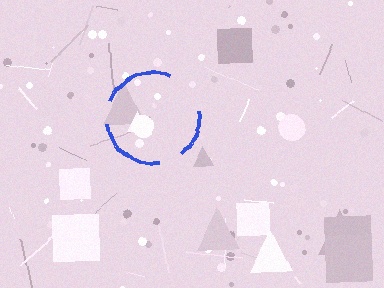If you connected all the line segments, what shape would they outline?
They would outline a circle.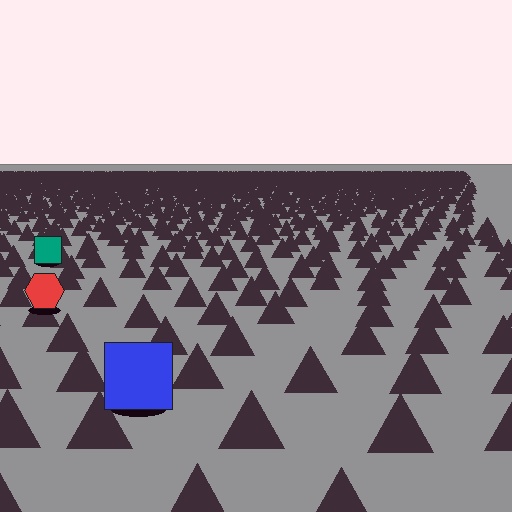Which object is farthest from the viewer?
The teal square is farthest from the viewer. It appears smaller and the ground texture around it is denser.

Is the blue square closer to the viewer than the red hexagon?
Yes. The blue square is closer — you can tell from the texture gradient: the ground texture is coarser near it.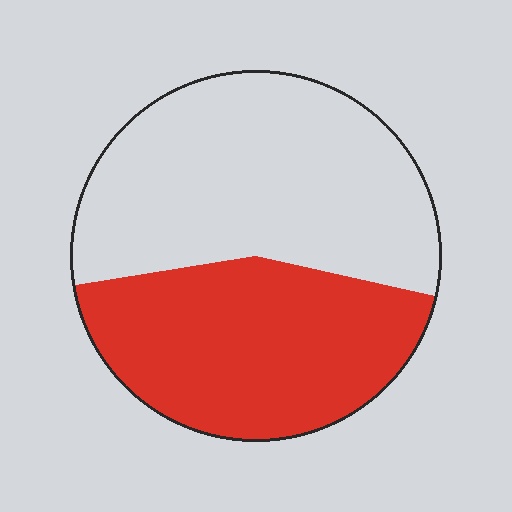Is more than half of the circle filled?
No.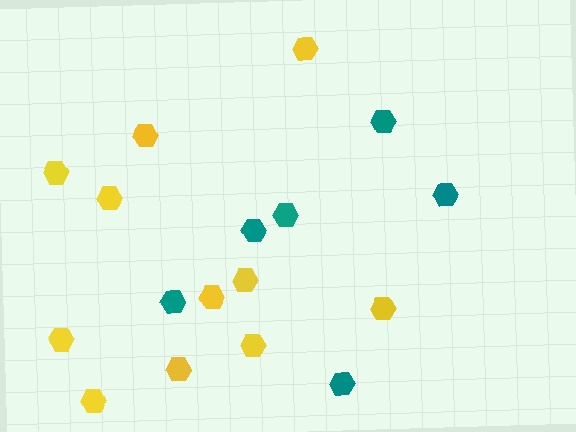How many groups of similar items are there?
There are 2 groups: one group of teal hexagons (6) and one group of yellow hexagons (11).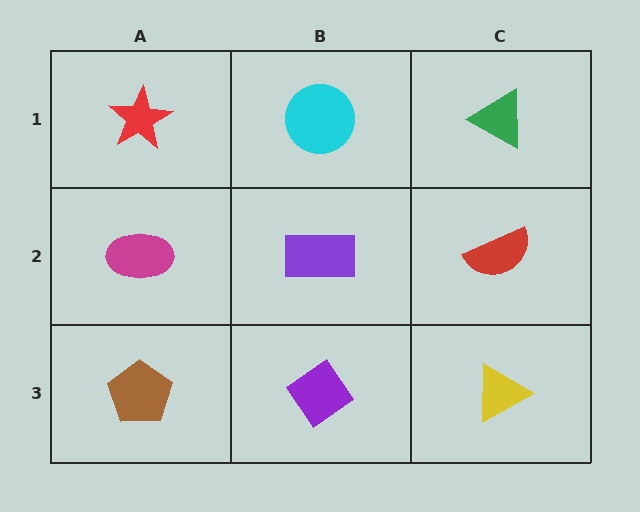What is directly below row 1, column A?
A magenta ellipse.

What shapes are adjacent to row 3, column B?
A purple rectangle (row 2, column B), a brown pentagon (row 3, column A), a yellow triangle (row 3, column C).